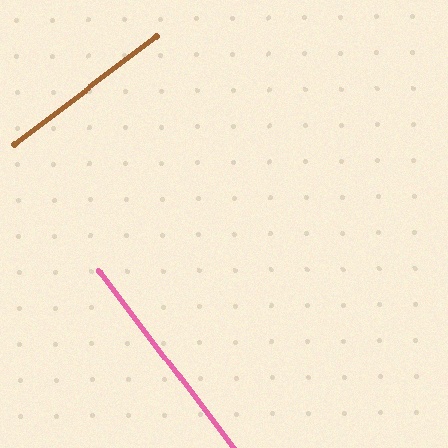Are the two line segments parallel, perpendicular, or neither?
Perpendicular — they meet at approximately 90°.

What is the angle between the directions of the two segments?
Approximately 90 degrees.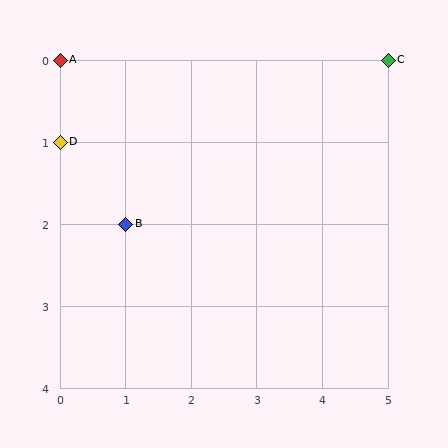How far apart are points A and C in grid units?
Points A and C are 5 columns apart.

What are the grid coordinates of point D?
Point D is at grid coordinates (0, 1).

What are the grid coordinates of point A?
Point A is at grid coordinates (0, 0).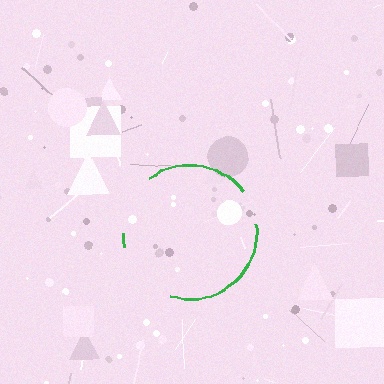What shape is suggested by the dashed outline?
The dashed outline suggests a circle.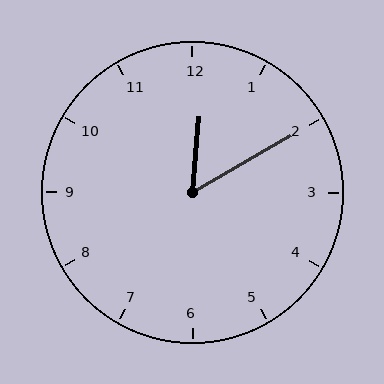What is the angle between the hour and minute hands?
Approximately 55 degrees.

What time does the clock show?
12:10.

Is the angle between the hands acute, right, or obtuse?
It is acute.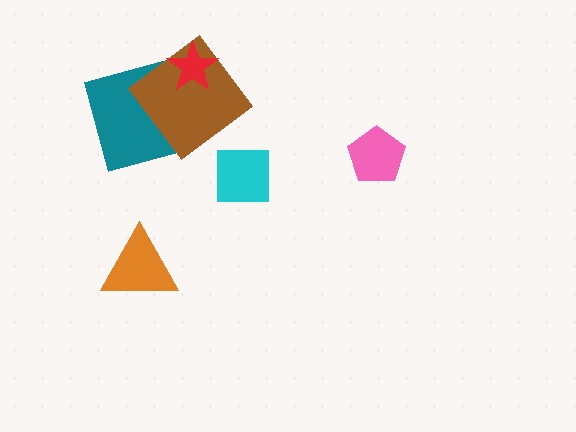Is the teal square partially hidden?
Yes, it is partially covered by another shape.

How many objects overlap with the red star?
1 object overlaps with the red star.